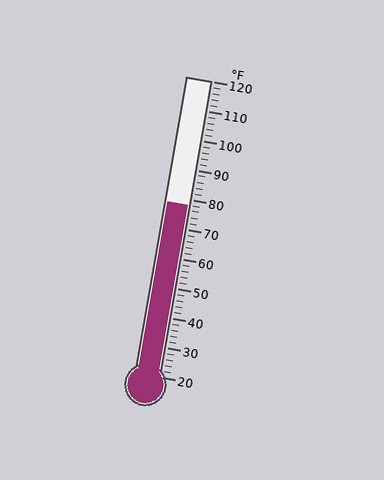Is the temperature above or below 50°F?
The temperature is above 50°F.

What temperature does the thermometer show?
The thermometer shows approximately 78°F.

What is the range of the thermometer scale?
The thermometer scale ranges from 20°F to 120°F.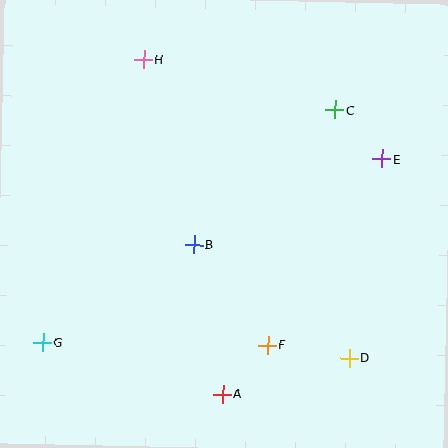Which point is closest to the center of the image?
Point B at (194, 245) is closest to the center.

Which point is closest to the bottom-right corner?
Point D is closest to the bottom-right corner.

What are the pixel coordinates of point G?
Point G is at (43, 343).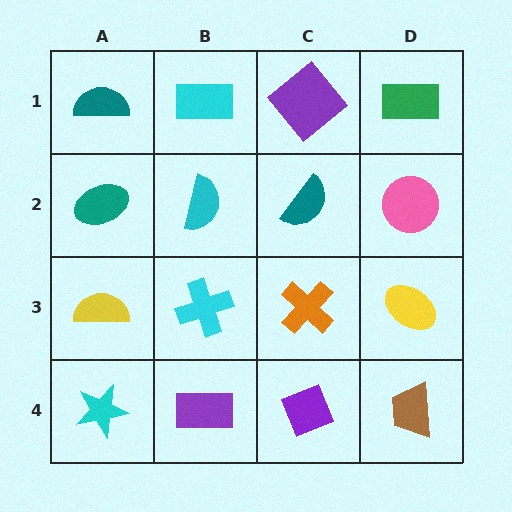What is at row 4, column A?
A cyan star.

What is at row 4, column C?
A purple diamond.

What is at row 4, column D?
A brown trapezoid.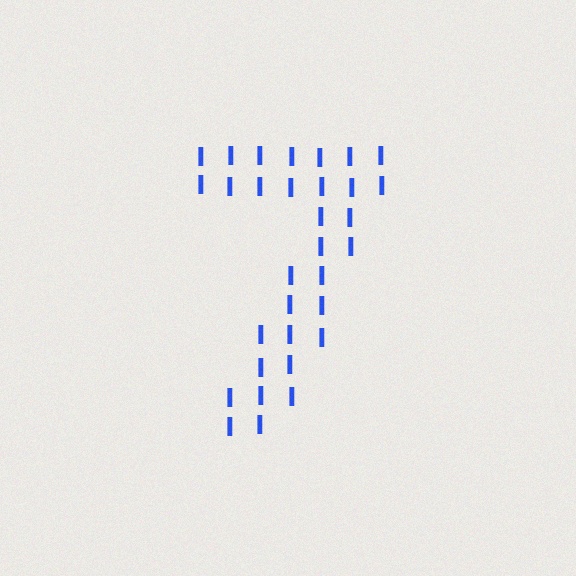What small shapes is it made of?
It is made of small letter I's.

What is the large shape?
The large shape is the digit 7.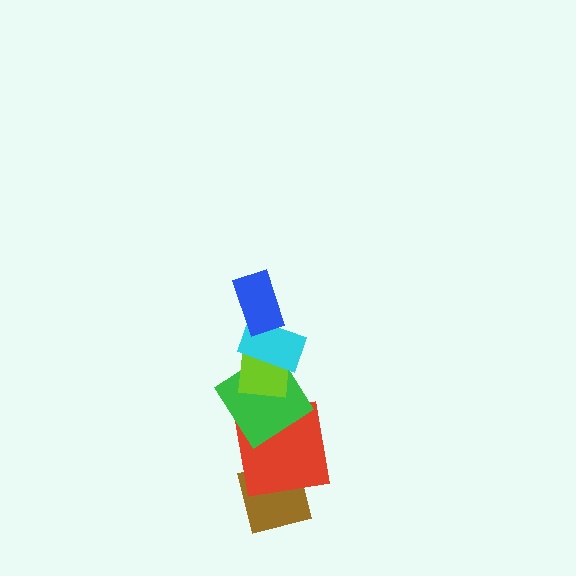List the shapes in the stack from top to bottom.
From top to bottom: the blue rectangle, the cyan rectangle, the lime square, the green diamond, the red square, the brown square.